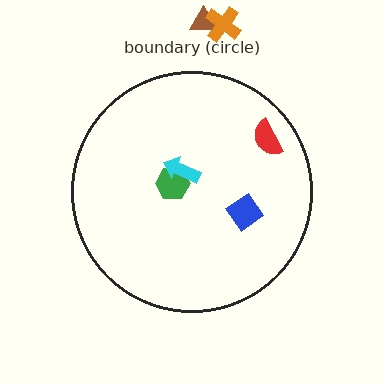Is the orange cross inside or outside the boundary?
Outside.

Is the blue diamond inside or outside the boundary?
Inside.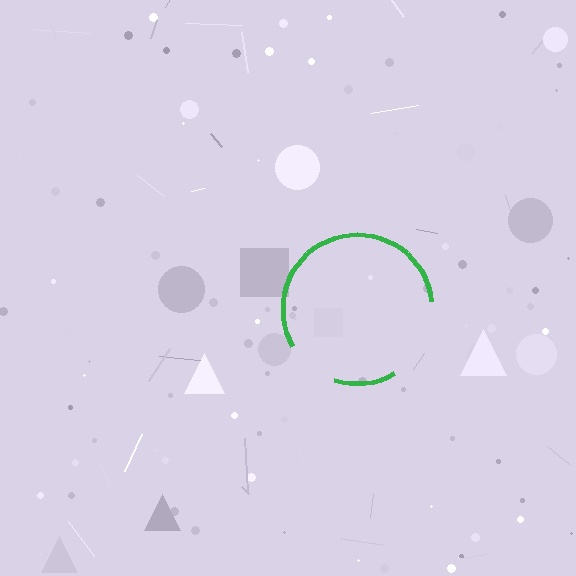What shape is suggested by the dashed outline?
The dashed outline suggests a circle.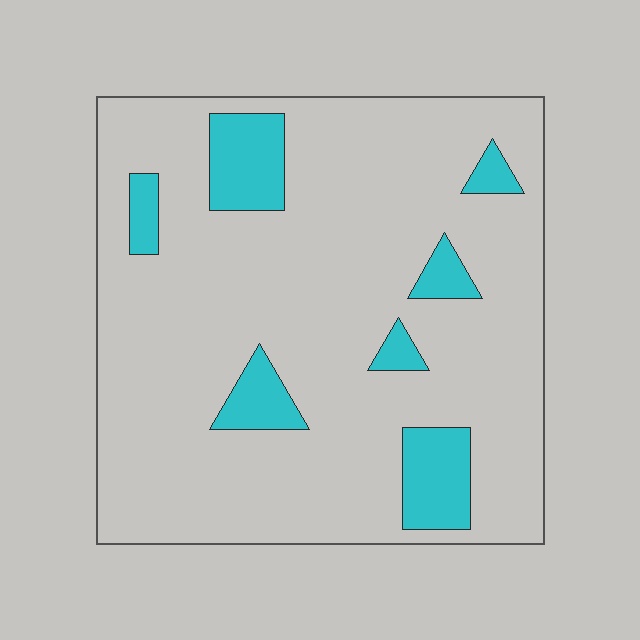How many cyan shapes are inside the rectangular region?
7.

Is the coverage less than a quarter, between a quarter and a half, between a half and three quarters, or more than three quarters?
Less than a quarter.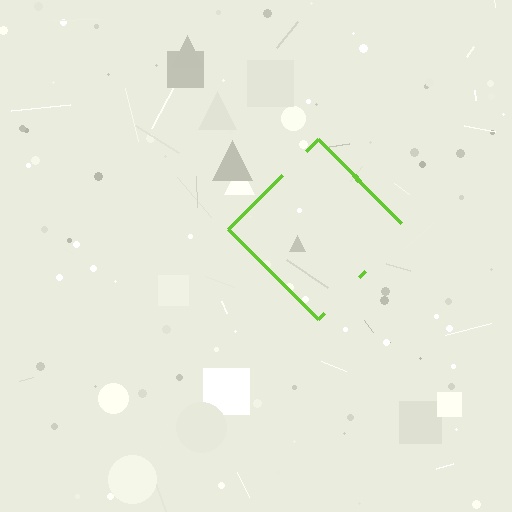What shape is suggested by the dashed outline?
The dashed outline suggests a diamond.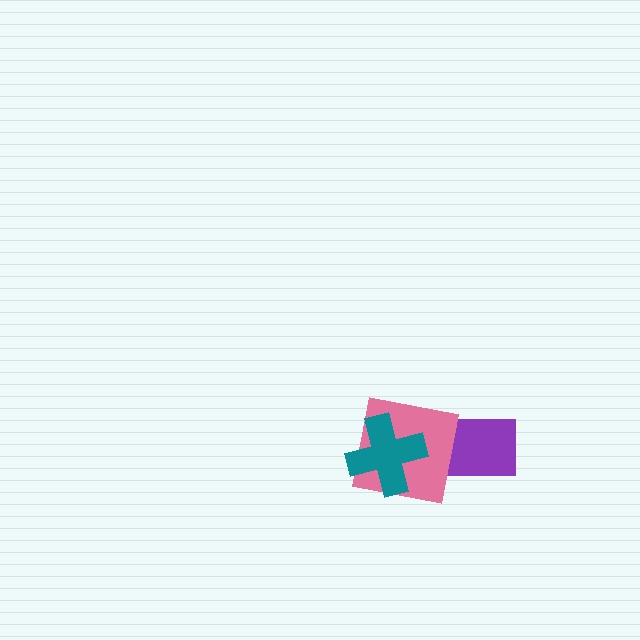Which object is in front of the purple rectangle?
The pink square is in front of the purple rectangle.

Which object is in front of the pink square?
The teal cross is in front of the pink square.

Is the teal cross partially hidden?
No, no other shape covers it.